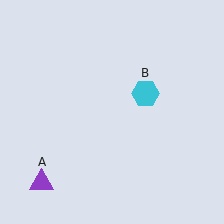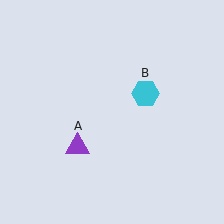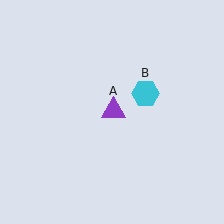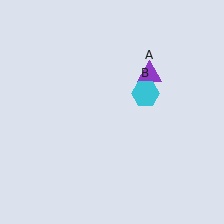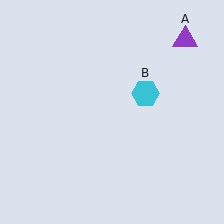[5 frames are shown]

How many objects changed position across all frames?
1 object changed position: purple triangle (object A).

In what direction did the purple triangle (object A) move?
The purple triangle (object A) moved up and to the right.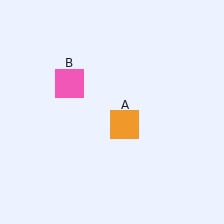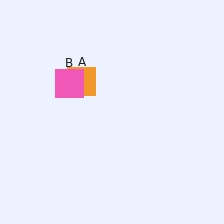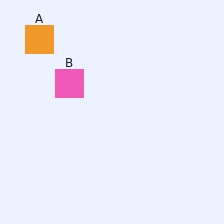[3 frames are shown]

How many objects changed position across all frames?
1 object changed position: orange square (object A).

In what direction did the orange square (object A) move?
The orange square (object A) moved up and to the left.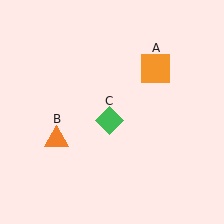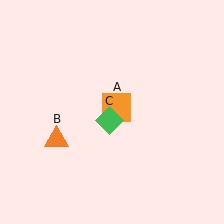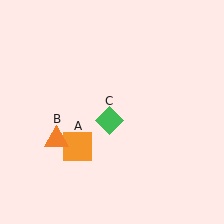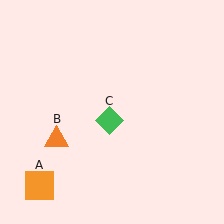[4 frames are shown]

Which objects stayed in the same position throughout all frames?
Orange triangle (object B) and green diamond (object C) remained stationary.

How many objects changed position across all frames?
1 object changed position: orange square (object A).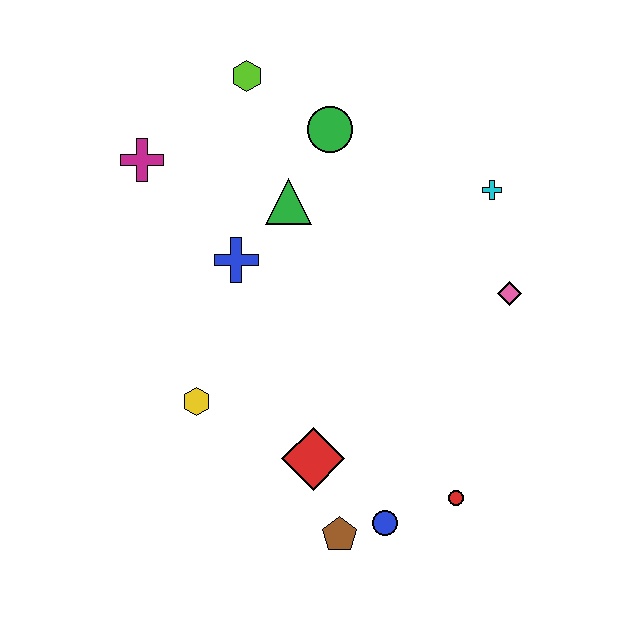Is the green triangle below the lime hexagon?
Yes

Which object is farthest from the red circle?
The lime hexagon is farthest from the red circle.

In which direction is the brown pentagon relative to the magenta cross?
The brown pentagon is below the magenta cross.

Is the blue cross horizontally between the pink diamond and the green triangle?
No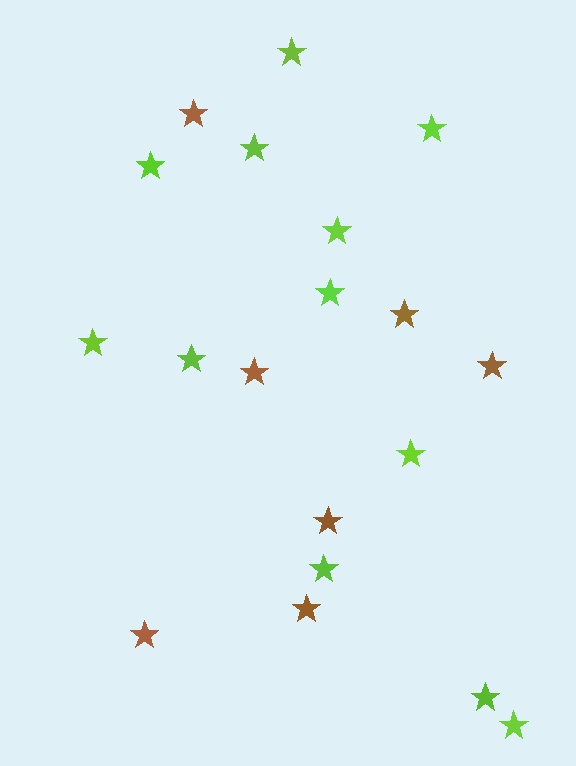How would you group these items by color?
There are 2 groups: one group of brown stars (7) and one group of lime stars (12).